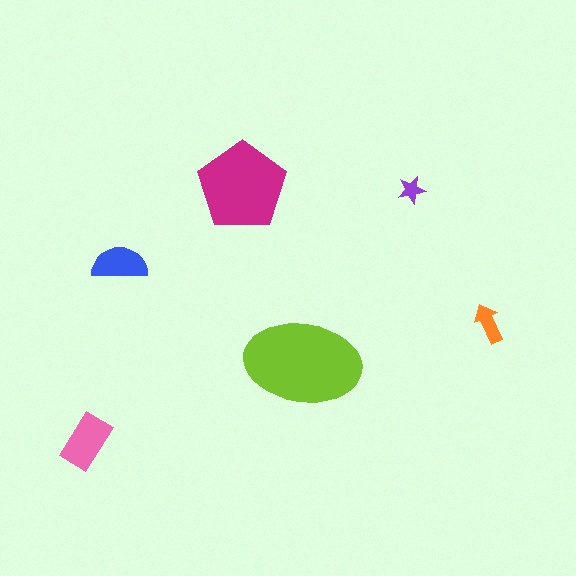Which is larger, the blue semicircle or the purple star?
The blue semicircle.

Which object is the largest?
The lime ellipse.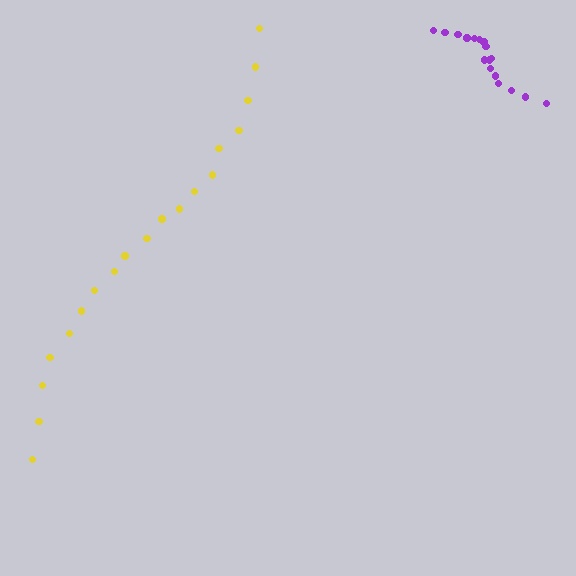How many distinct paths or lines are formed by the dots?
There are 2 distinct paths.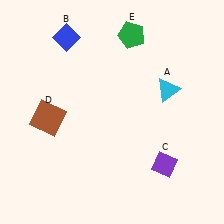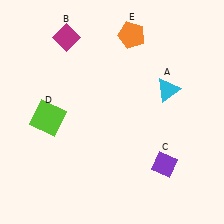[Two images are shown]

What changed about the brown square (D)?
In Image 1, D is brown. In Image 2, it changed to lime.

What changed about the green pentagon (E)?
In Image 1, E is green. In Image 2, it changed to orange.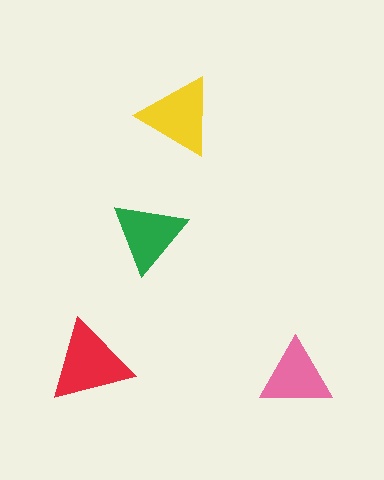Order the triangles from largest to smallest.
the red one, the yellow one, the green one, the pink one.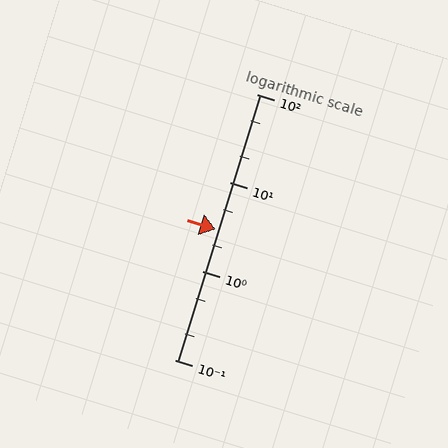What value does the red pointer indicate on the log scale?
The pointer indicates approximately 3.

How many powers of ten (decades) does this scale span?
The scale spans 3 decades, from 0.1 to 100.